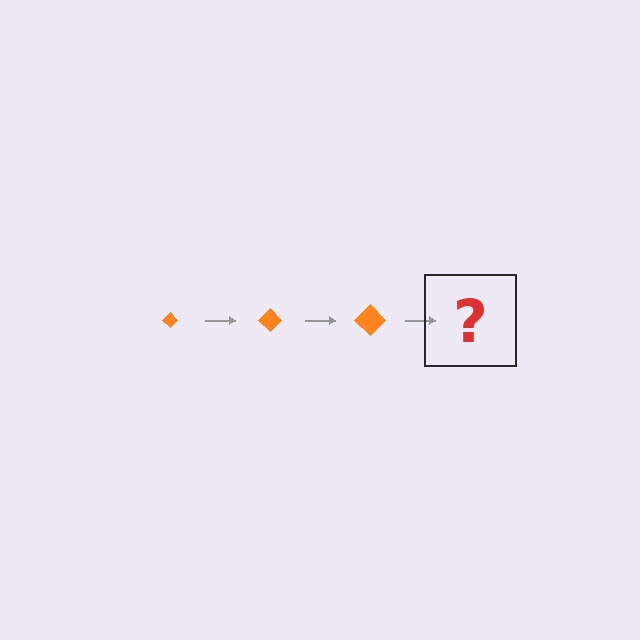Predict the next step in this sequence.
The next step is an orange diamond, larger than the previous one.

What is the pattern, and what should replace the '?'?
The pattern is that the diamond gets progressively larger each step. The '?' should be an orange diamond, larger than the previous one.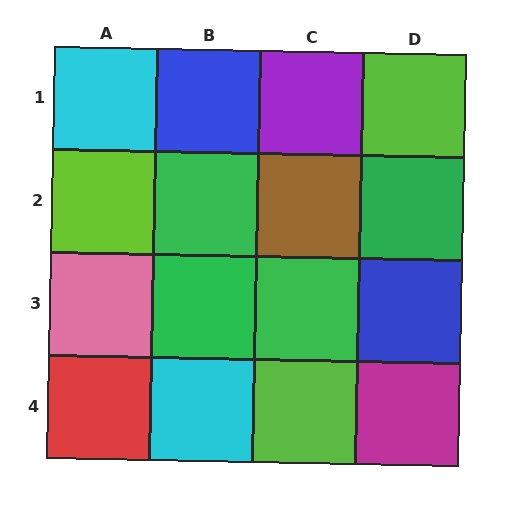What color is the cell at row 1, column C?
Purple.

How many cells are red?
1 cell is red.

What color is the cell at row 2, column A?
Lime.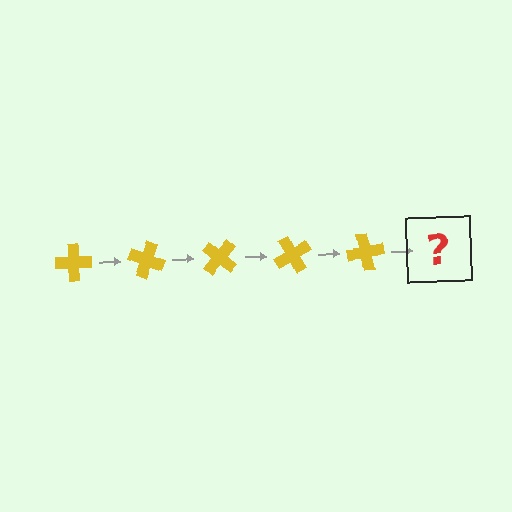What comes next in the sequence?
The next element should be a yellow cross rotated 100 degrees.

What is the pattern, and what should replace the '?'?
The pattern is that the cross rotates 20 degrees each step. The '?' should be a yellow cross rotated 100 degrees.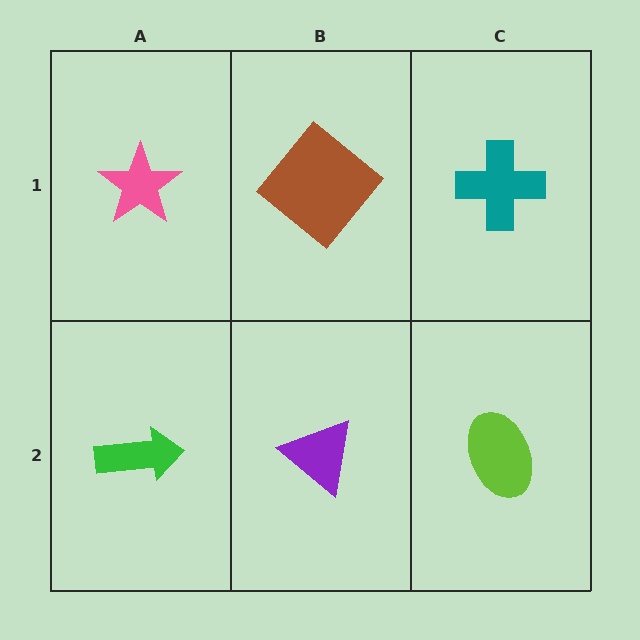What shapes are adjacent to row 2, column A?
A pink star (row 1, column A), a purple triangle (row 2, column B).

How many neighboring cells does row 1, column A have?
2.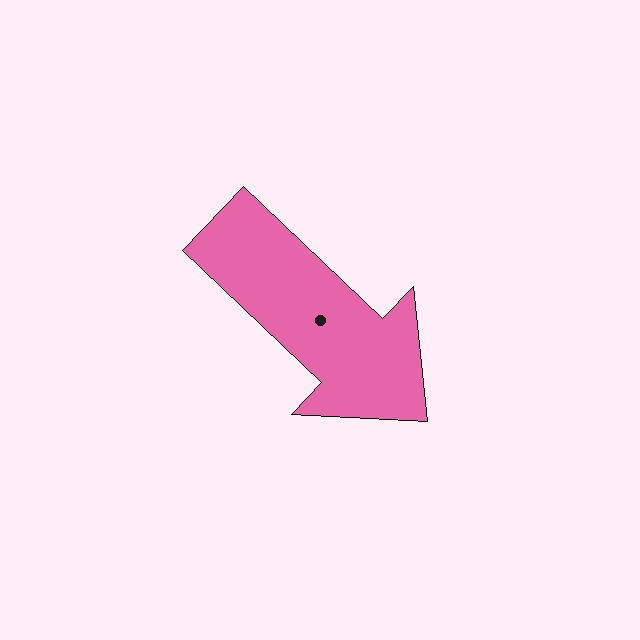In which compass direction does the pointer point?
Southeast.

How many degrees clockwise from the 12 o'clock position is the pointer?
Approximately 133 degrees.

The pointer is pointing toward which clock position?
Roughly 4 o'clock.